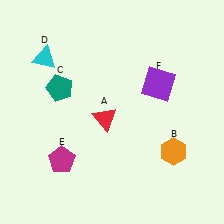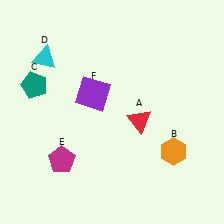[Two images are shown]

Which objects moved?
The objects that moved are: the red triangle (A), the teal pentagon (C), the purple square (F).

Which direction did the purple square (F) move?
The purple square (F) moved left.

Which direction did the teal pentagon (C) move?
The teal pentagon (C) moved left.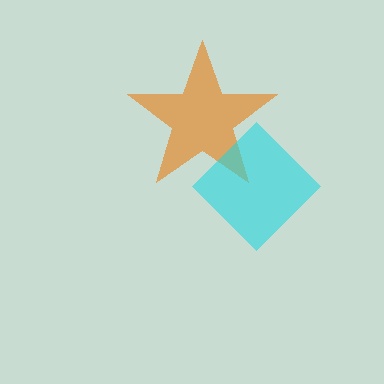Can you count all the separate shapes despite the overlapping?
Yes, there are 2 separate shapes.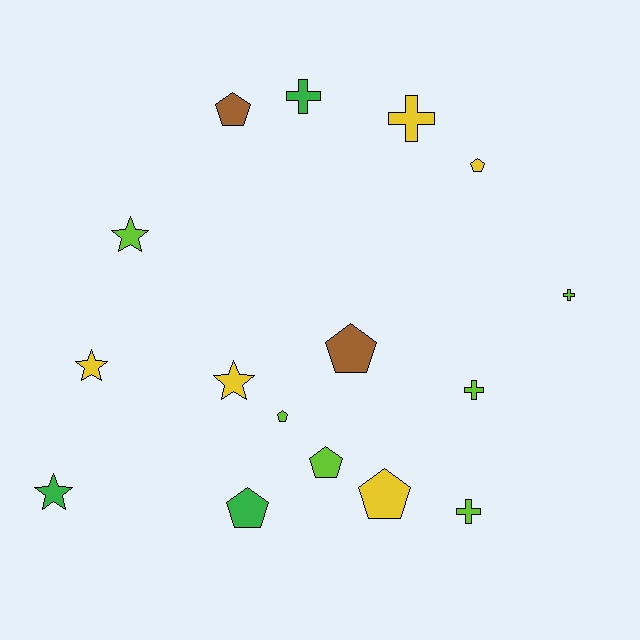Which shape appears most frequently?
Pentagon, with 7 objects.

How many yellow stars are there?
There are 2 yellow stars.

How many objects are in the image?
There are 16 objects.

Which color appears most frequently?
Lime, with 6 objects.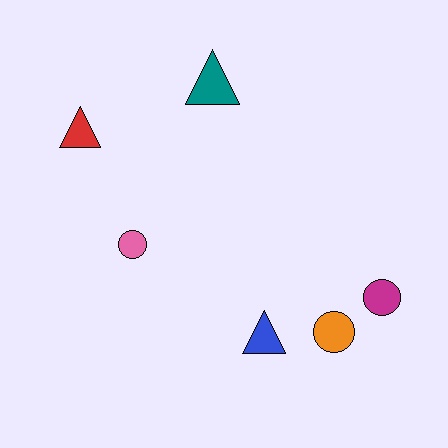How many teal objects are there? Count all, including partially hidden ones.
There is 1 teal object.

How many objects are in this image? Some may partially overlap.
There are 6 objects.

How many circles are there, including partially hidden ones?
There are 3 circles.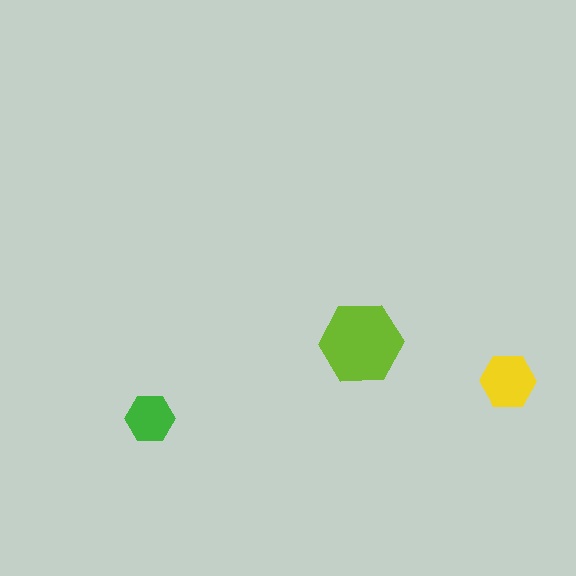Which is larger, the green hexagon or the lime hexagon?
The lime one.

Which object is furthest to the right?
The yellow hexagon is rightmost.